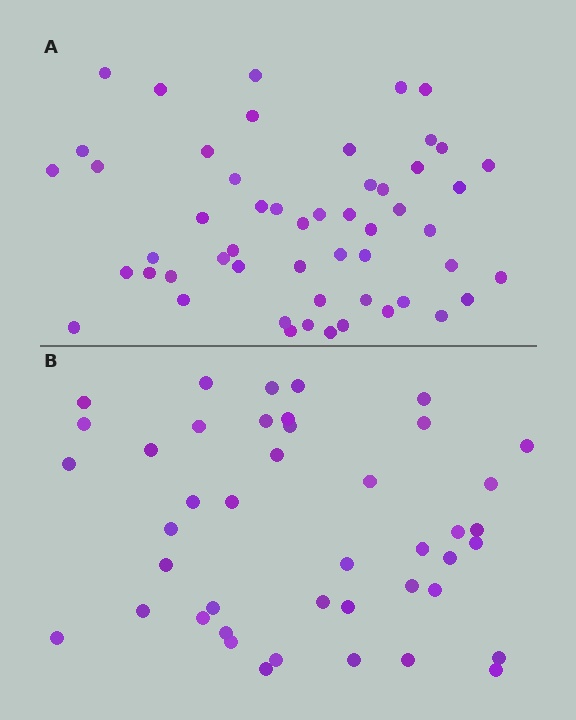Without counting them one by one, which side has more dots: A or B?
Region A (the top region) has more dots.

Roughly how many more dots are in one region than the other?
Region A has roughly 10 or so more dots than region B.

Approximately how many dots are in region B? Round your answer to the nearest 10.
About 40 dots. (The exact count is 43, which rounds to 40.)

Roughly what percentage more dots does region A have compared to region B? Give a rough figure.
About 25% more.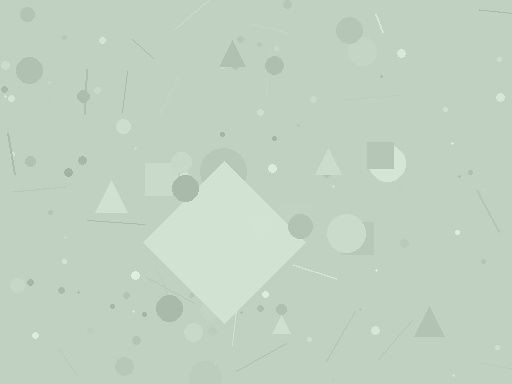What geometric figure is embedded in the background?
A diamond is embedded in the background.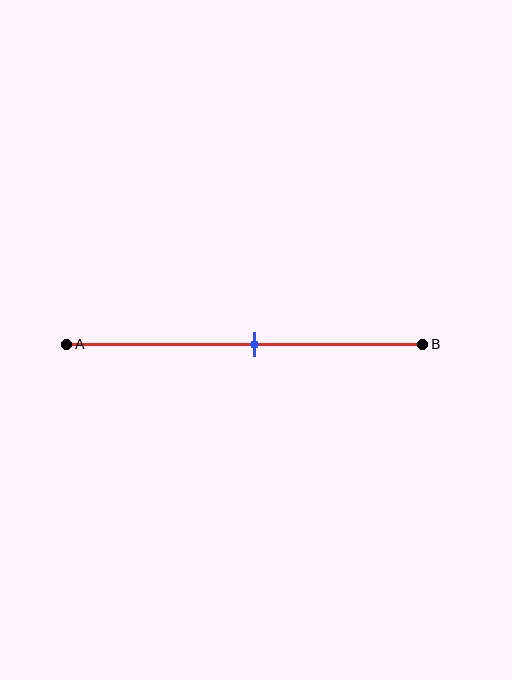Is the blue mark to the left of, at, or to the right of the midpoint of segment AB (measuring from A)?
The blue mark is approximately at the midpoint of segment AB.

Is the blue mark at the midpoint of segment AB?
Yes, the mark is approximately at the midpoint.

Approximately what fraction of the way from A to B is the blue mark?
The blue mark is approximately 55% of the way from A to B.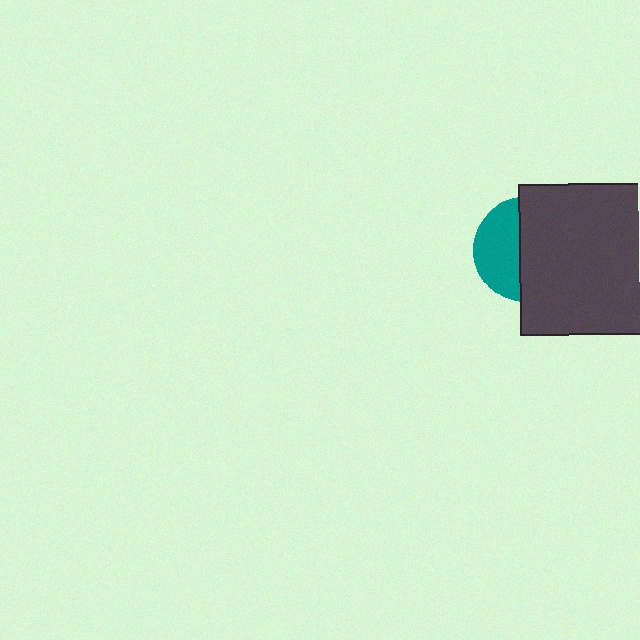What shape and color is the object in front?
The object in front is a dark gray square.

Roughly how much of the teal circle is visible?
A small part of it is visible (roughly 41%).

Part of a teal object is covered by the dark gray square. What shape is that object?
It is a circle.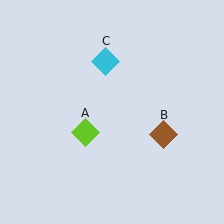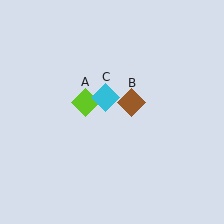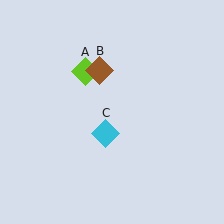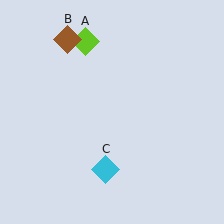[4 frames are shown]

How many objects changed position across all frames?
3 objects changed position: lime diamond (object A), brown diamond (object B), cyan diamond (object C).